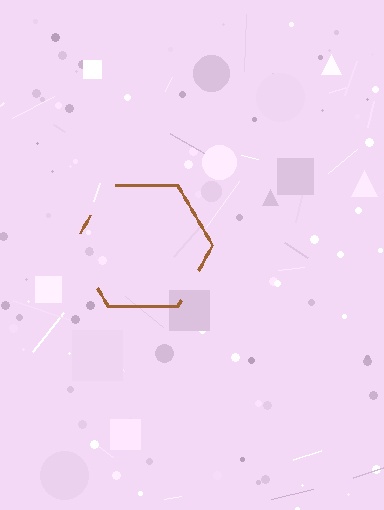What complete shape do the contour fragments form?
The contour fragments form a hexagon.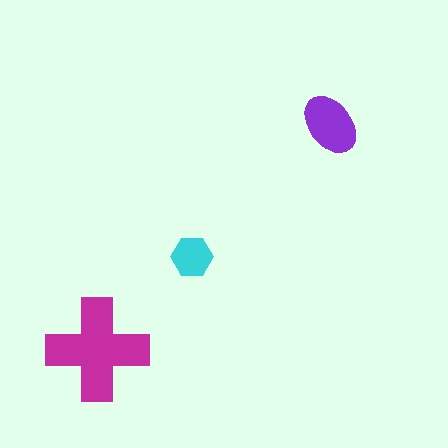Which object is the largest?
The magenta cross.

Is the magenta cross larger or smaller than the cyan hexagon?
Larger.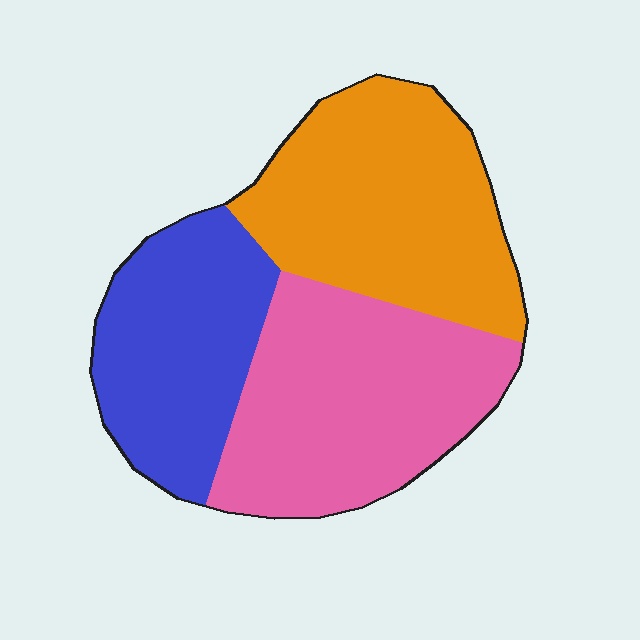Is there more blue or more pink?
Pink.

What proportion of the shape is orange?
Orange covers about 35% of the shape.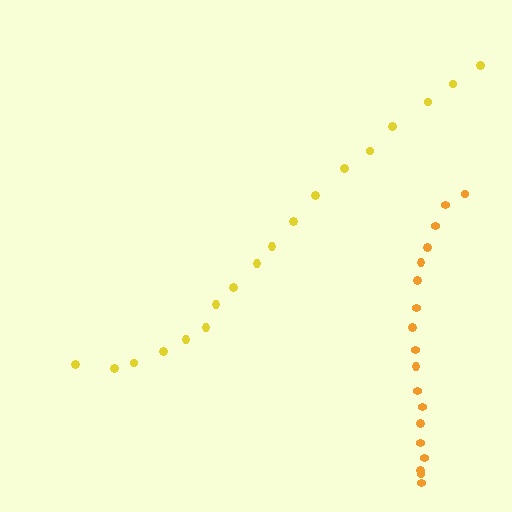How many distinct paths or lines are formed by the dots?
There are 2 distinct paths.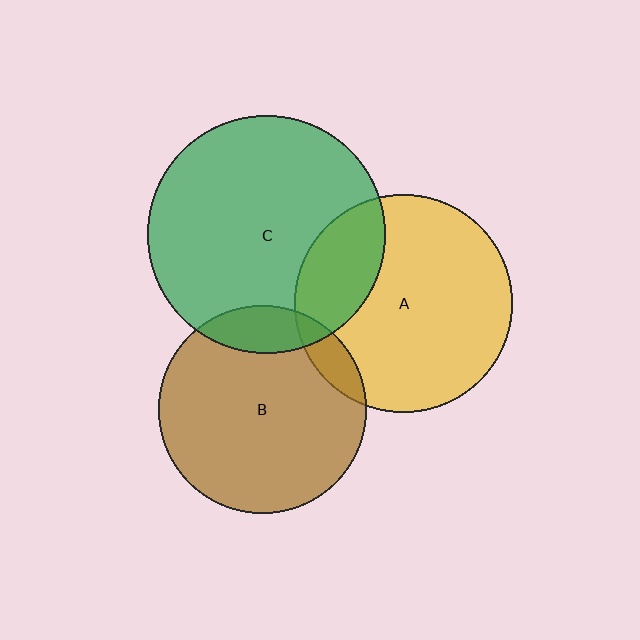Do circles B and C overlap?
Yes.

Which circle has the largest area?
Circle C (green).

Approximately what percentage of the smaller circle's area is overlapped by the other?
Approximately 15%.